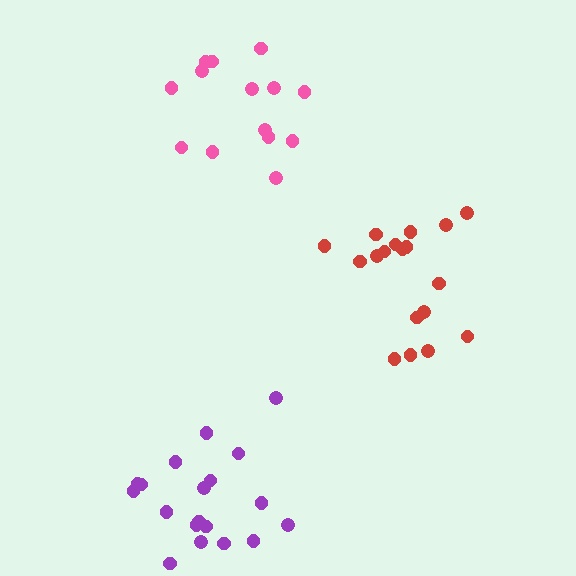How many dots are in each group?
Group 1: 19 dots, Group 2: 14 dots, Group 3: 18 dots (51 total).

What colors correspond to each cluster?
The clusters are colored: purple, pink, red.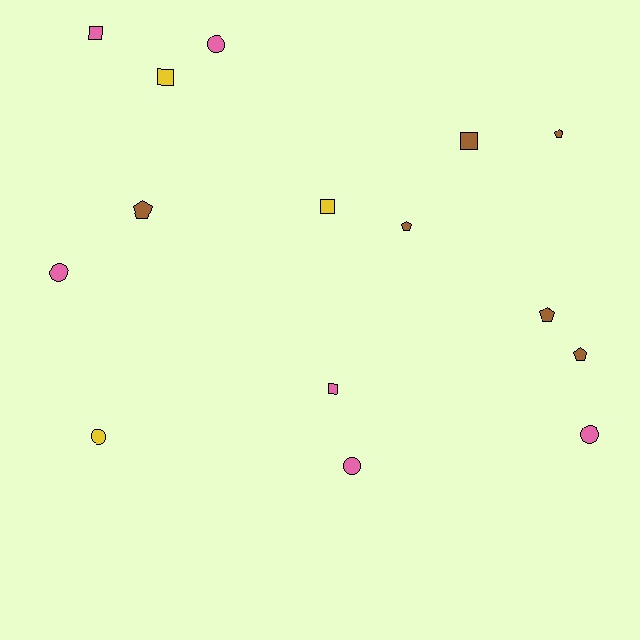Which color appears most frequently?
Pink, with 6 objects.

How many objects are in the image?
There are 15 objects.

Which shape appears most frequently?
Pentagon, with 5 objects.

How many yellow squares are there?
There are 2 yellow squares.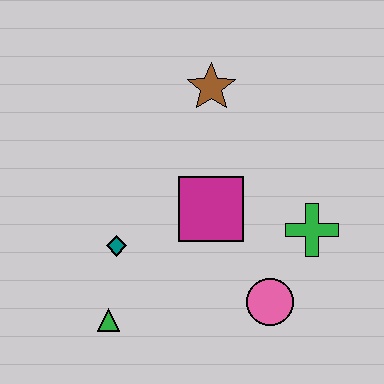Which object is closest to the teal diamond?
The green triangle is closest to the teal diamond.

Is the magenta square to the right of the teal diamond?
Yes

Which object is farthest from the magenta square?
The green triangle is farthest from the magenta square.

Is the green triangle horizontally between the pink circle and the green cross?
No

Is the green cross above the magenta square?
No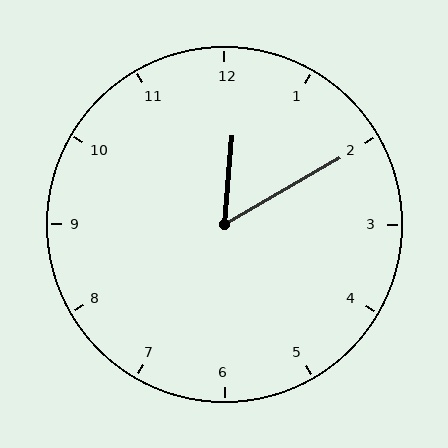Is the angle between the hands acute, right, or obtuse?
It is acute.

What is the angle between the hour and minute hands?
Approximately 55 degrees.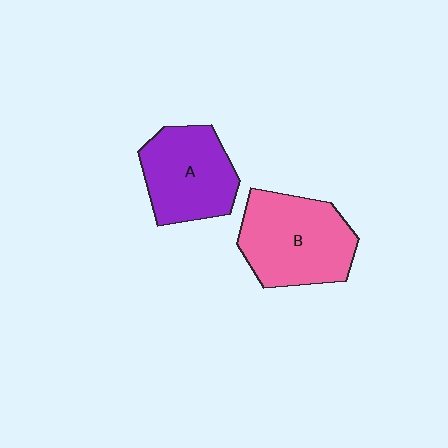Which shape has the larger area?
Shape B (pink).